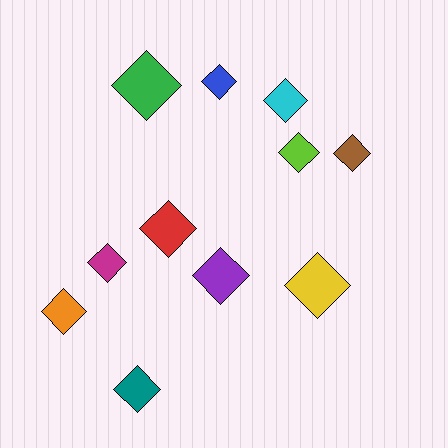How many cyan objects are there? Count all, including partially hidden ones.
There is 1 cyan object.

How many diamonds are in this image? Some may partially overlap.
There are 11 diamonds.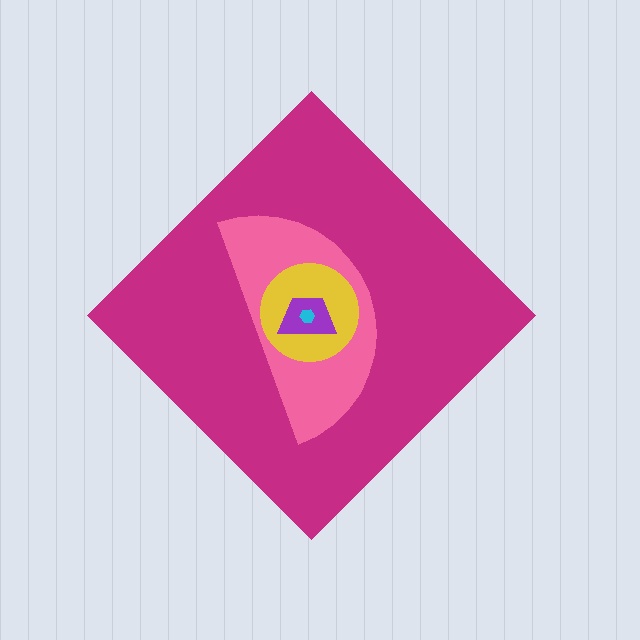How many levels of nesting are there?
5.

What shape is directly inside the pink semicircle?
The yellow circle.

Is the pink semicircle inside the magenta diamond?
Yes.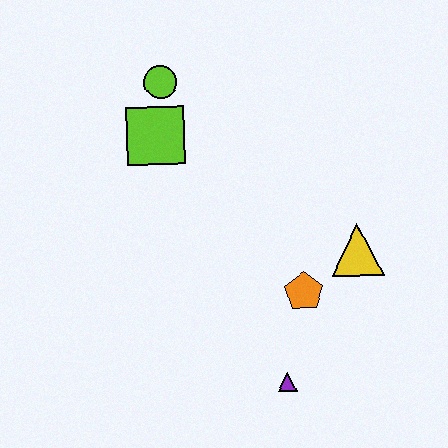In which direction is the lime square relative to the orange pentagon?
The lime square is above the orange pentagon.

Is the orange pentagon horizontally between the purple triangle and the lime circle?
No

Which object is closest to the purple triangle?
The orange pentagon is closest to the purple triangle.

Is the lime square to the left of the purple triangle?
Yes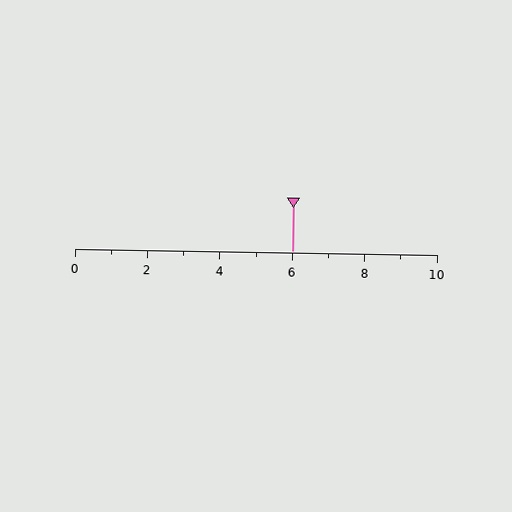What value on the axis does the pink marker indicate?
The marker indicates approximately 6.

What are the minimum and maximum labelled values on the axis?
The axis runs from 0 to 10.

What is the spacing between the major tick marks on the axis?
The major ticks are spaced 2 apart.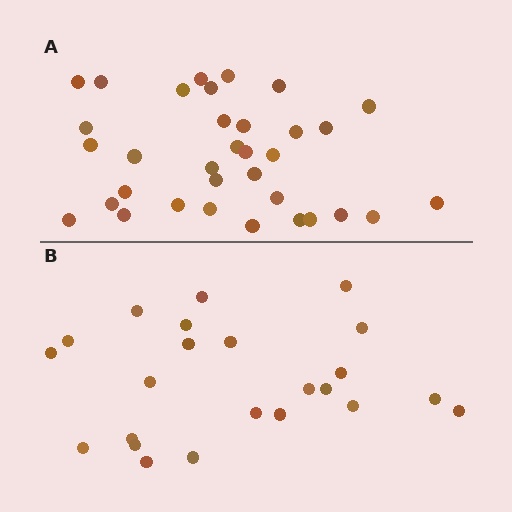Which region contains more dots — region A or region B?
Region A (the top region) has more dots.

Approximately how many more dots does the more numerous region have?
Region A has roughly 12 or so more dots than region B.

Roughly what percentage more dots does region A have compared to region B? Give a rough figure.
About 50% more.